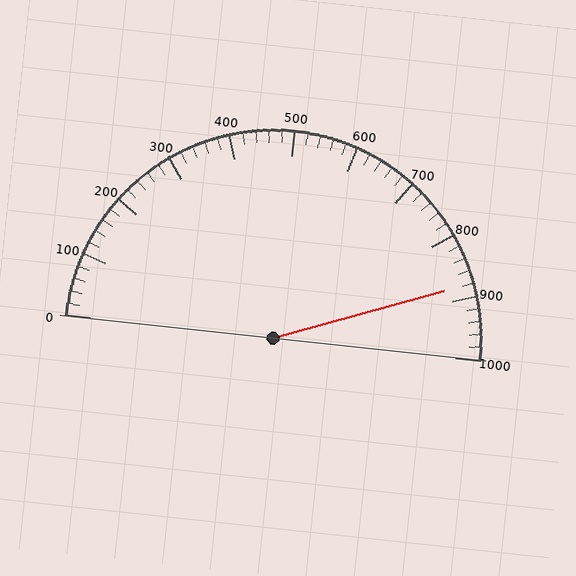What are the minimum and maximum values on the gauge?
The gauge ranges from 0 to 1000.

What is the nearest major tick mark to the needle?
The nearest major tick mark is 900.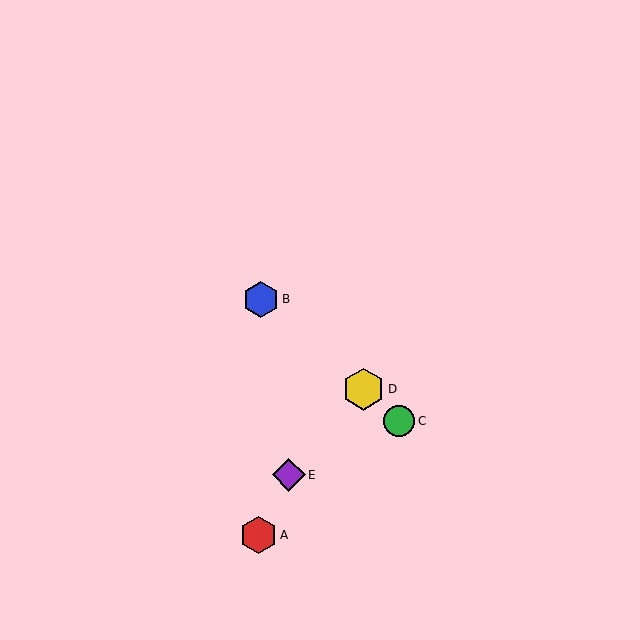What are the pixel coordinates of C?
Object C is at (399, 421).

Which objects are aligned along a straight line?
Objects B, C, D are aligned along a straight line.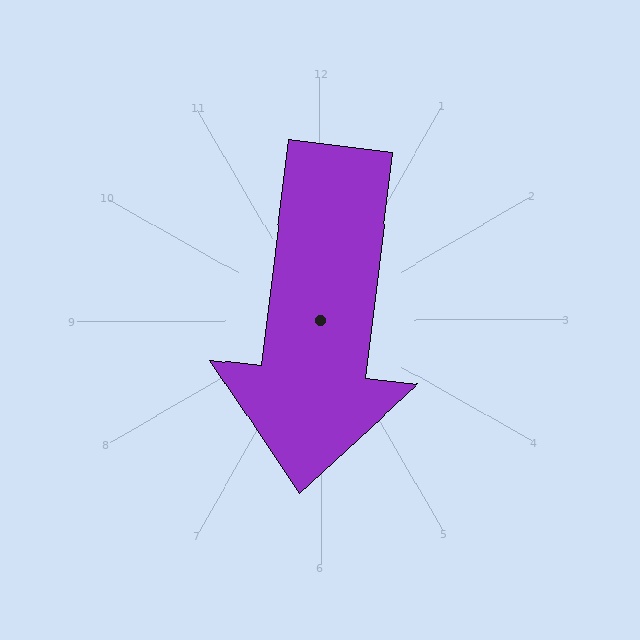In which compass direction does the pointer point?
South.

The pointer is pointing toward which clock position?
Roughly 6 o'clock.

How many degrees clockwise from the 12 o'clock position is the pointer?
Approximately 187 degrees.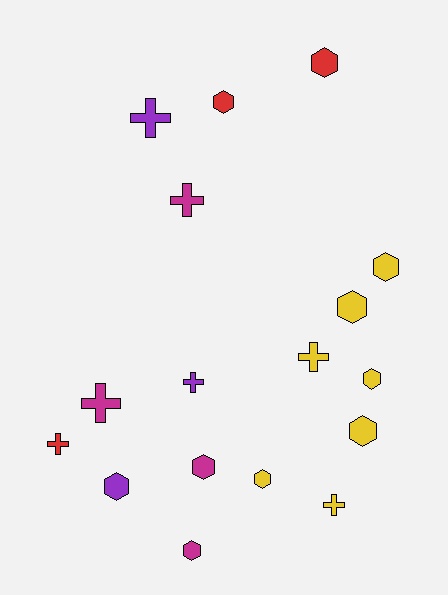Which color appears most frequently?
Yellow, with 7 objects.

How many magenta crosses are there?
There are 2 magenta crosses.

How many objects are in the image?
There are 17 objects.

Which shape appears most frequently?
Hexagon, with 10 objects.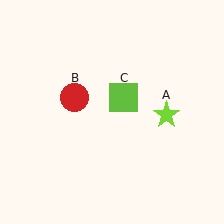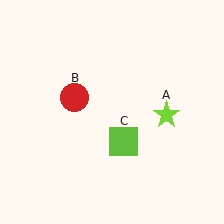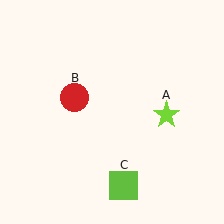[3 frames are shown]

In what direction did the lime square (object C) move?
The lime square (object C) moved down.